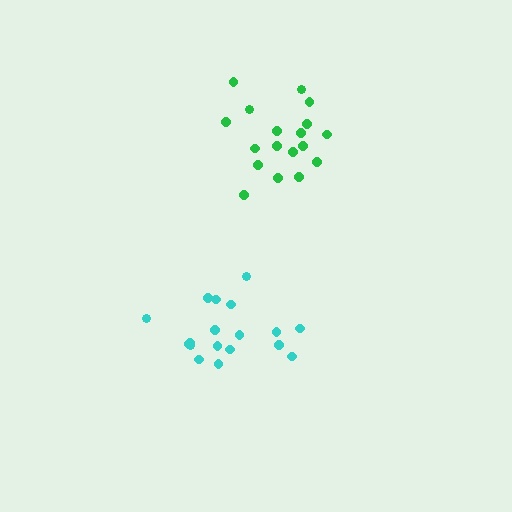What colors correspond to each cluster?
The clusters are colored: cyan, green.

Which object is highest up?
The green cluster is topmost.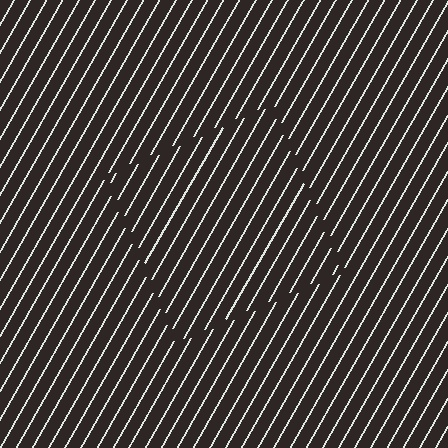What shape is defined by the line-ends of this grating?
An illusory square. The interior of the shape contains the same grating, shifted by half a period — the contour is defined by the phase discontinuity where line-ends from the inner and outer gratings abut.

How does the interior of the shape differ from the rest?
The interior of the shape contains the same grating, shifted by half a period — the contour is defined by the phase discontinuity where line-ends from the inner and outer gratings abut.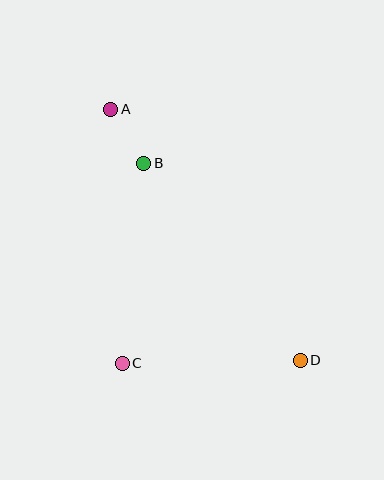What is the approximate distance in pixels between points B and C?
The distance between B and C is approximately 201 pixels.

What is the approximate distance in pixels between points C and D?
The distance between C and D is approximately 178 pixels.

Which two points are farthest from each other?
Points A and D are farthest from each other.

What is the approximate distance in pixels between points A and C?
The distance between A and C is approximately 254 pixels.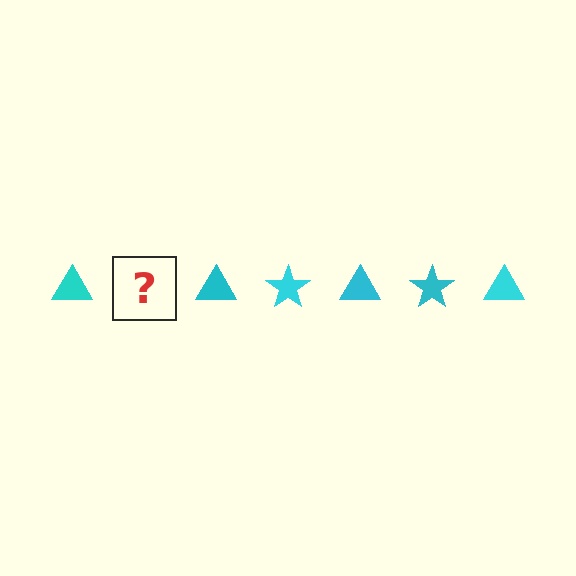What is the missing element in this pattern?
The missing element is a cyan star.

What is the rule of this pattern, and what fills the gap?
The rule is that the pattern cycles through triangle, star shapes in cyan. The gap should be filled with a cyan star.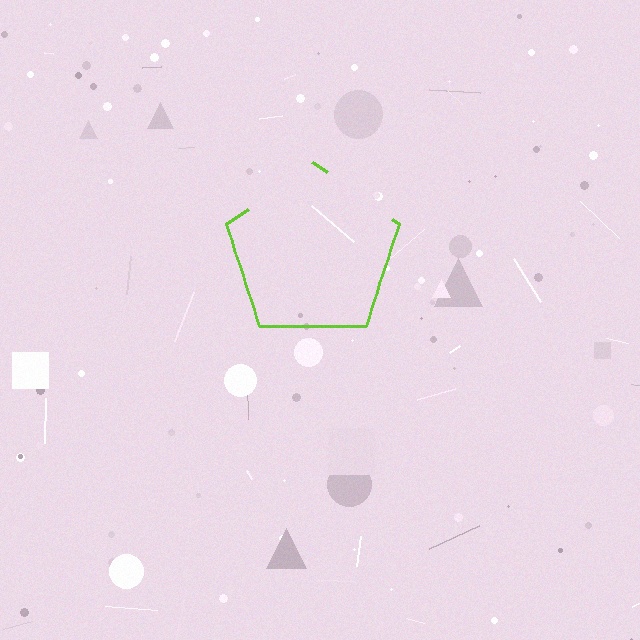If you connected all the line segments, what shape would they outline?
They would outline a pentagon.